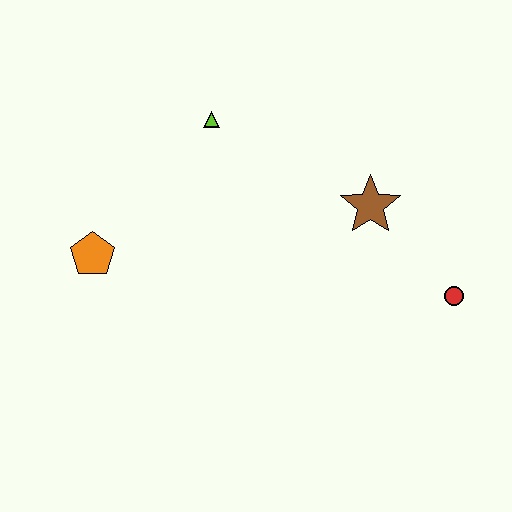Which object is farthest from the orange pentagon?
The red circle is farthest from the orange pentagon.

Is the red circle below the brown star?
Yes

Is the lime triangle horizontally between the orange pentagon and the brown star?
Yes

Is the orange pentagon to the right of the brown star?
No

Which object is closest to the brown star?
The red circle is closest to the brown star.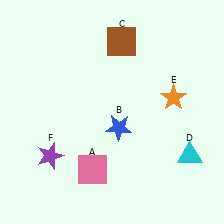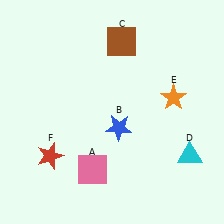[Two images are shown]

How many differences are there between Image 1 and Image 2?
There is 1 difference between the two images.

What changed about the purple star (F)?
In Image 1, F is purple. In Image 2, it changed to red.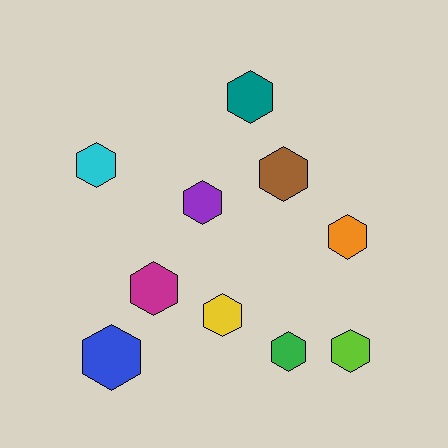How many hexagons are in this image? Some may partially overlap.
There are 10 hexagons.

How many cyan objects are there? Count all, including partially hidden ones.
There is 1 cyan object.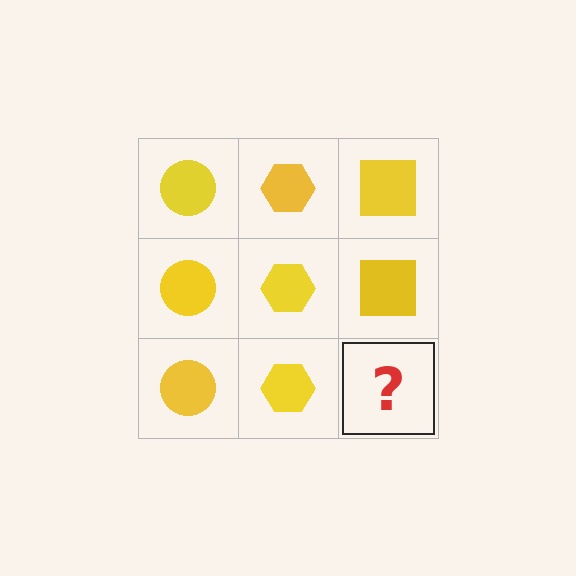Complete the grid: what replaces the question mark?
The question mark should be replaced with a yellow square.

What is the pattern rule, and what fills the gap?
The rule is that each column has a consistent shape. The gap should be filled with a yellow square.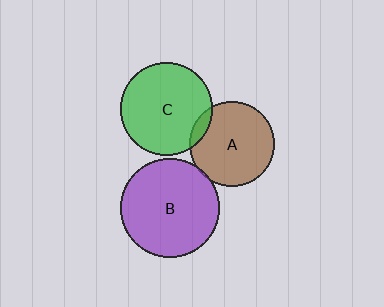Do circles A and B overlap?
Yes.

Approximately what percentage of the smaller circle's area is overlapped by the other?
Approximately 5%.